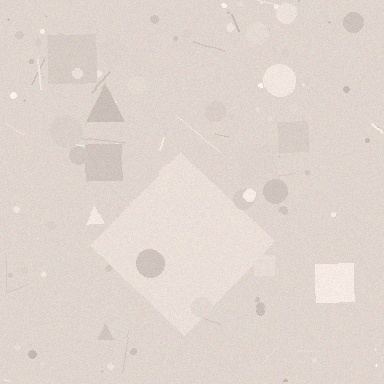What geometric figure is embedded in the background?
A diamond is embedded in the background.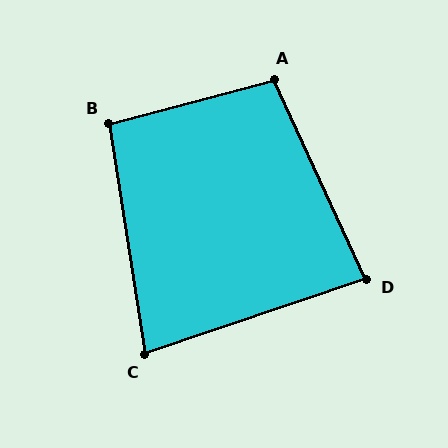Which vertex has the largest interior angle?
A, at approximately 100 degrees.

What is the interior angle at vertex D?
Approximately 84 degrees (acute).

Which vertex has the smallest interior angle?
C, at approximately 80 degrees.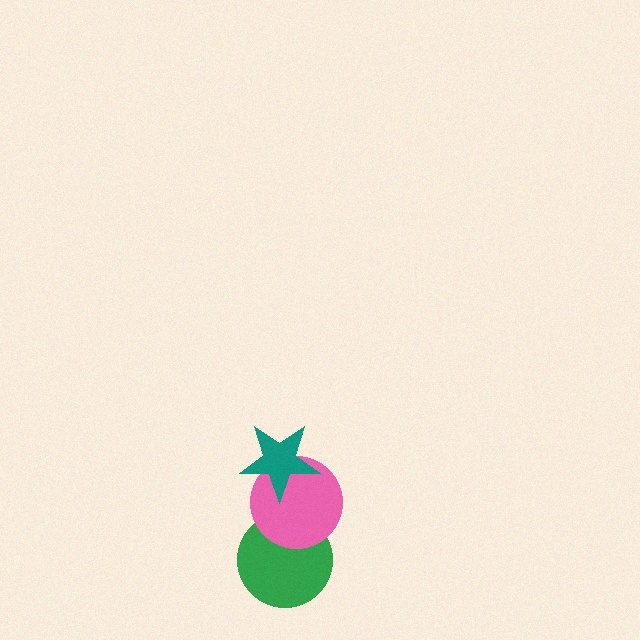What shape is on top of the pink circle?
The teal star is on top of the pink circle.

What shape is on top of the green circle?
The pink circle is on top of the green circle.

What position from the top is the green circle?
The green circle is 3rd from the top.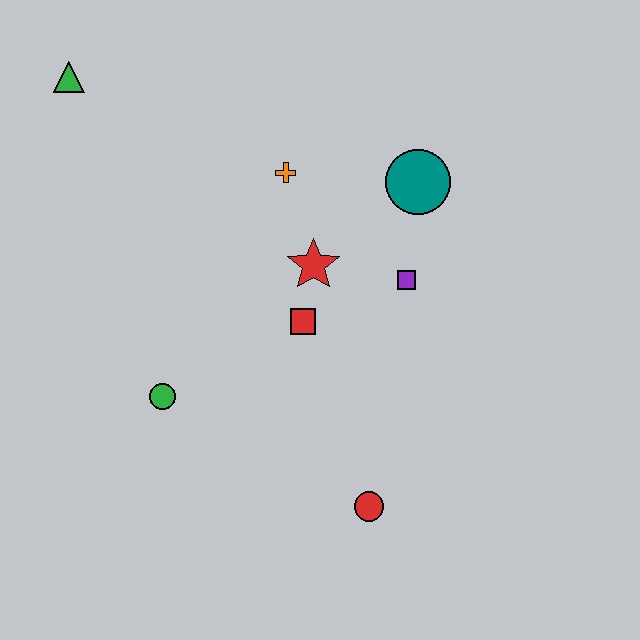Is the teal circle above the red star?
Yes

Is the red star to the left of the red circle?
Yes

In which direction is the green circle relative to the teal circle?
The green circle is to the left of the teal circle.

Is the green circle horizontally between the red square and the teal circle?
No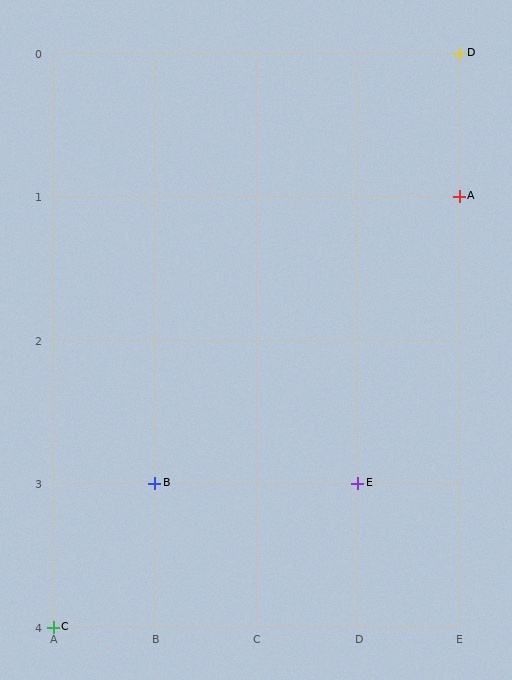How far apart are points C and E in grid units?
Points C and E are 3 columns and 1 row apart (about 3.2 grid units diagonally).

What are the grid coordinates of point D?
Point D is at grid coordinates (E, 0).